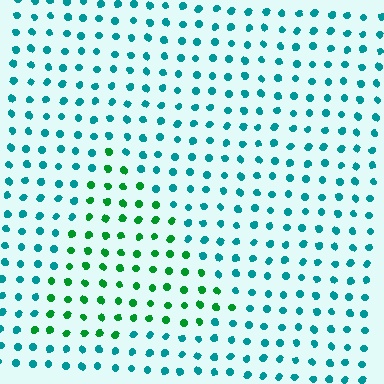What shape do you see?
I see a triangle.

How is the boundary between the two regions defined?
The boundary is defined purely by a slight shift in hue (about 45 degrees). Spacing, size, and orientation are identical on both sides.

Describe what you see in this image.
The image is filled with small teal elements in a uniform arrangement. A triangle-shaped region is visible where the elements are tinted to a slightly different hue, forming a subtle color boundary.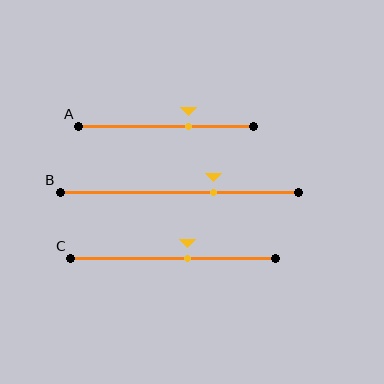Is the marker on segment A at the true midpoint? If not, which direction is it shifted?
No, the marker on segment A is shifted to the right by about 13% of the segment length.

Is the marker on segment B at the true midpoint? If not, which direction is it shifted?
No, the marker on segment B is shifted to the right by about 14% of the segment length.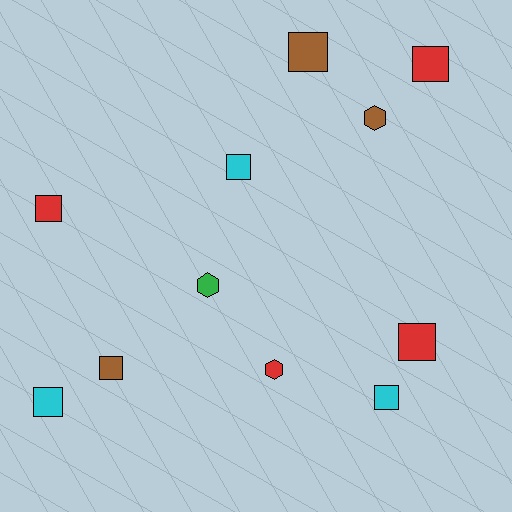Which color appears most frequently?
Red, with 4 objects.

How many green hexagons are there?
There is 1 green hexagon.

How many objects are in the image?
There are 11 objects.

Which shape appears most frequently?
Square, with 8 objects.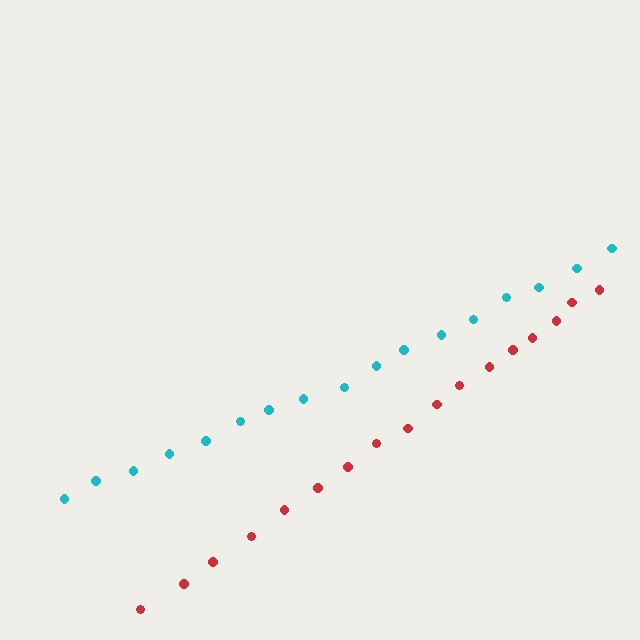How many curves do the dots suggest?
There are 2 distinct paths.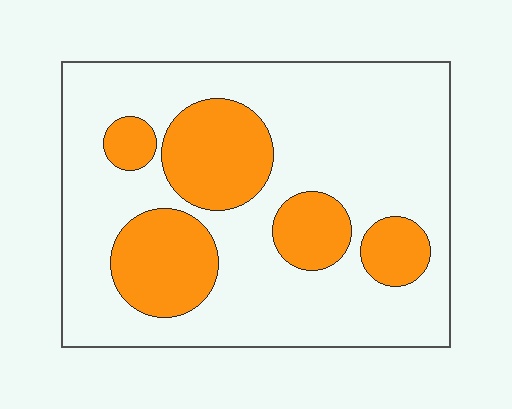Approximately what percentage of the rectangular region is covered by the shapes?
Approximately 25%.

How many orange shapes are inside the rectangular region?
5.